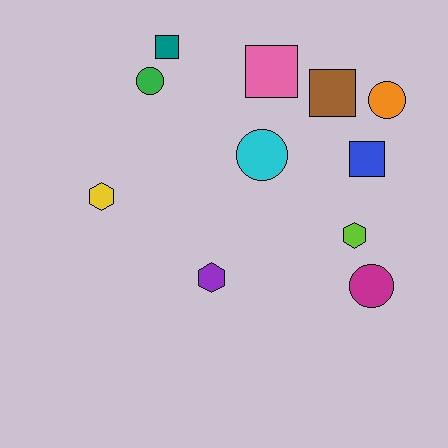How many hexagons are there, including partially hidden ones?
There are 3 hexagons.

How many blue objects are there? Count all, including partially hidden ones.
There is 1 blue object.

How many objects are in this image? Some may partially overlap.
There are 11 objects.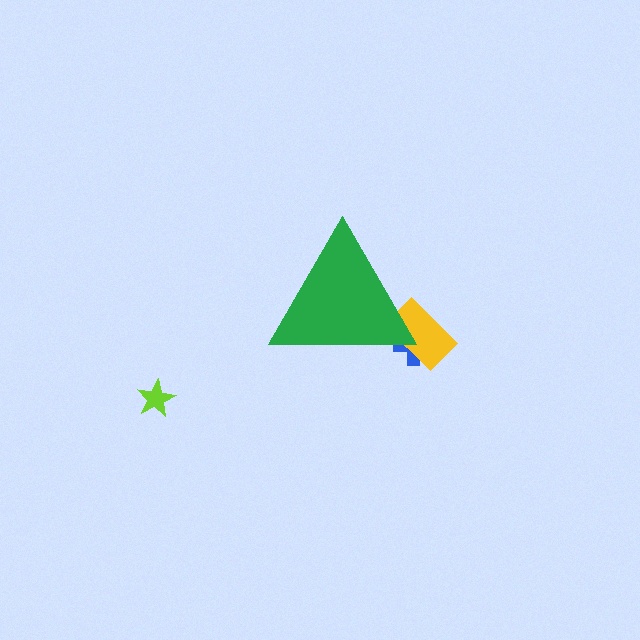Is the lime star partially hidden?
No, the lime star is fully visible.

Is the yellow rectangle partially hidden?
Yes, the yellow rectangle is partially hidden behind the green triangle.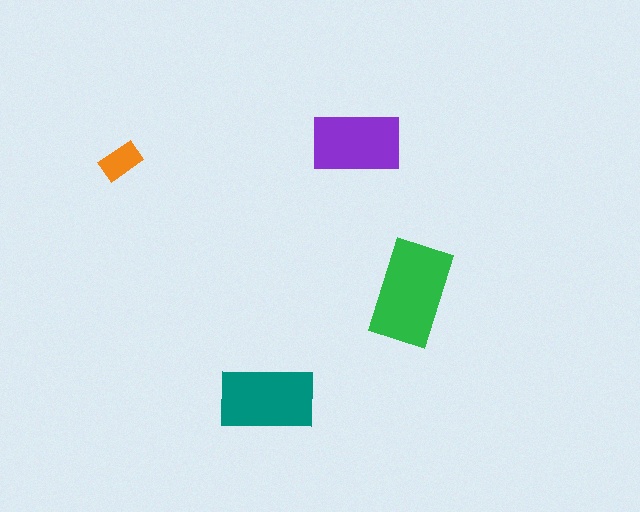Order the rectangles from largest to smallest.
the green one, the teal one, the purple one, the orange one.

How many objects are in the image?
There are 4 objects in the image.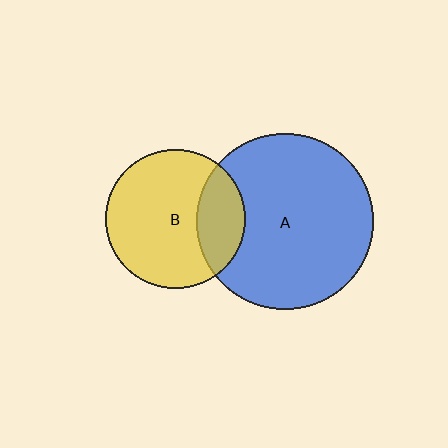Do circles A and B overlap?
Yes.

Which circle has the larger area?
Circle A (blue).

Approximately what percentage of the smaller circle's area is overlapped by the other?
Approximately 25%.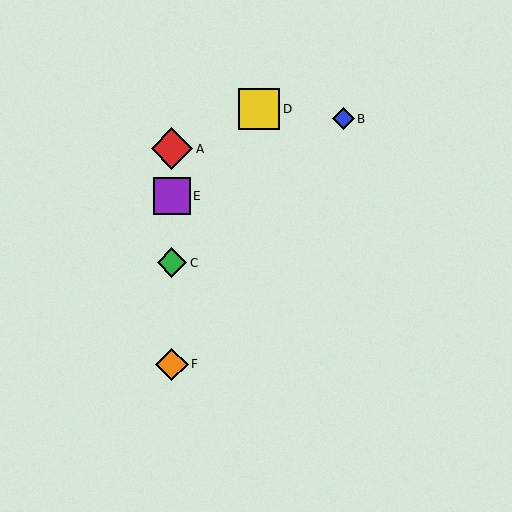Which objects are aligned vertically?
Objects A, C, E, F are aligned vertically.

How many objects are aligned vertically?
4 objects (A, C, E, F) are aligned vertically.